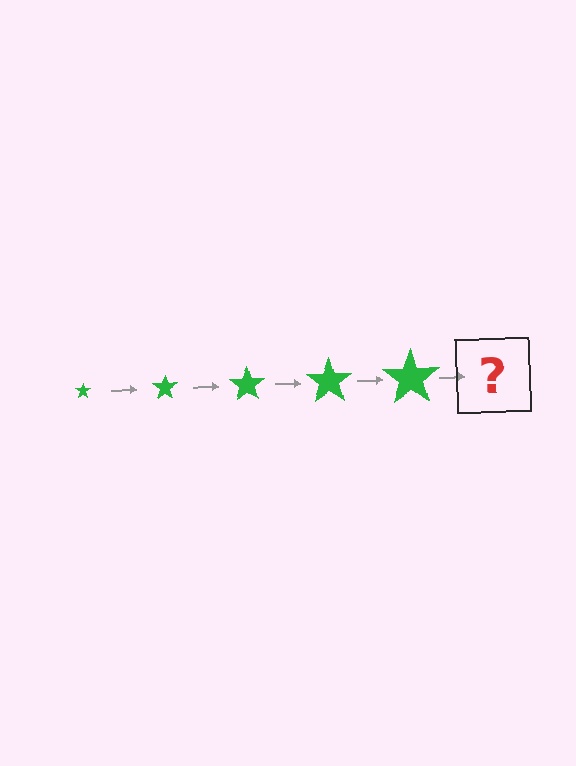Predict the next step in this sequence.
The next step is a green star, larger than the previous one.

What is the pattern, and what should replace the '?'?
The pattern is that the star gets progressively larger each step. The '?' should be a green star, larger than the previous one.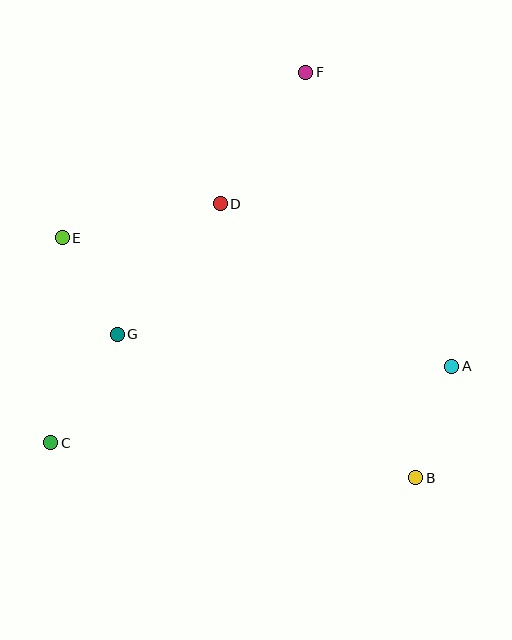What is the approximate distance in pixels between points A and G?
The distance between A and G is approximately 336 pixels.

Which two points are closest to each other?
Points E and G are closest to each other.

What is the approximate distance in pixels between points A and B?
The distance between A and B is approximately 117 pixels.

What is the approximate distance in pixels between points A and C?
The distance between A and C is approximately 408 pixels.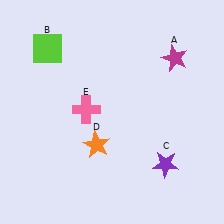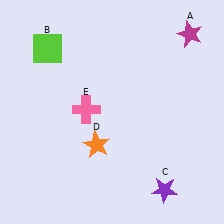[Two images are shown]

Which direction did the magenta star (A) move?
The magenta star (A) moved up.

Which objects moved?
The objects that moved are: the magenta star (A), the purple star (C).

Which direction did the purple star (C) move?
The purple star (C) moved down.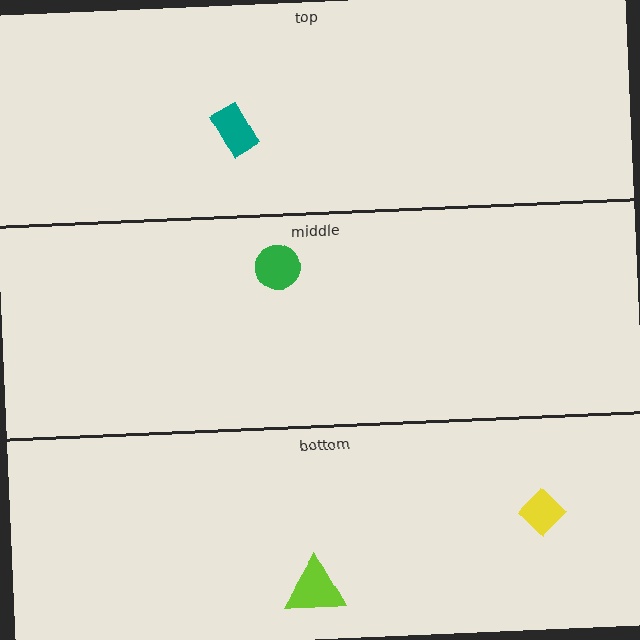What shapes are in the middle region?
The green circle.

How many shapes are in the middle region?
1.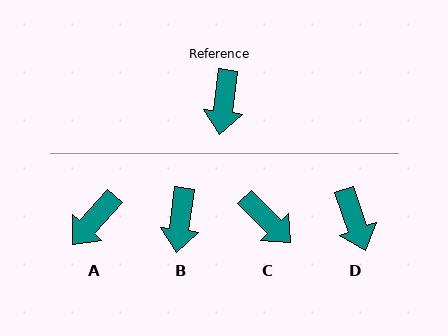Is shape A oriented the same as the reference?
No, it is off by about 34 degrees.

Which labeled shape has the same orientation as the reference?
B.